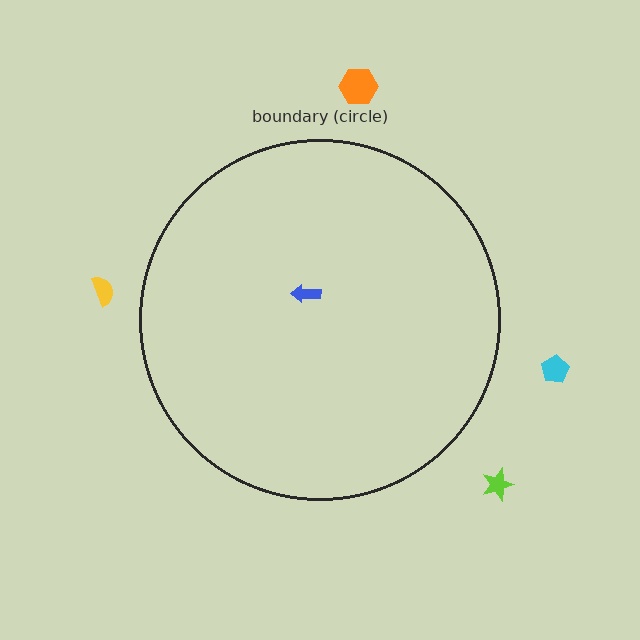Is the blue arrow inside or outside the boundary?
Inside.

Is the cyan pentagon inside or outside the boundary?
Outside.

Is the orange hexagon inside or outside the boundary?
Outside.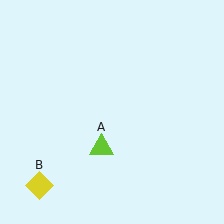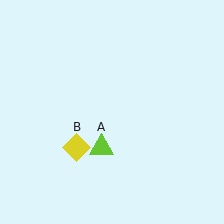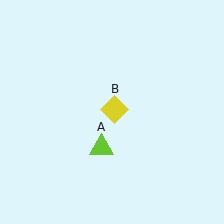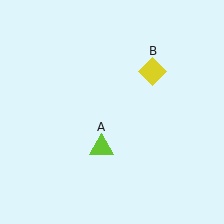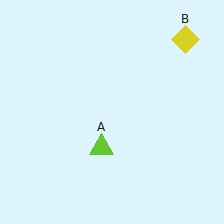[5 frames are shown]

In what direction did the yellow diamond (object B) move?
The yellow diamond (object B) moved up and to the right.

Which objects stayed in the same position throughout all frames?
Lime triangle (object A) remained stationary.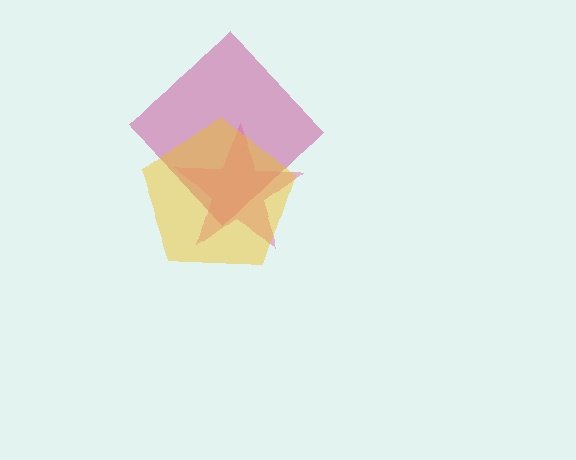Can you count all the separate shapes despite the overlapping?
Yes, there are 3 separate shapes.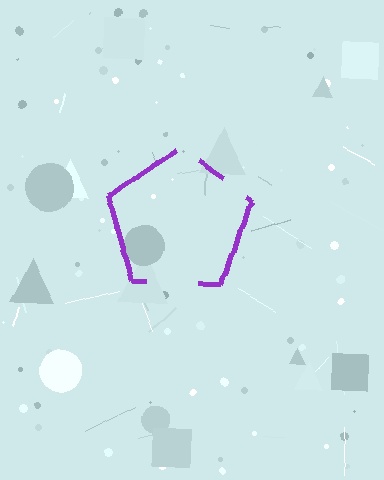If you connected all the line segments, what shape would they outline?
They would outline a pentagon.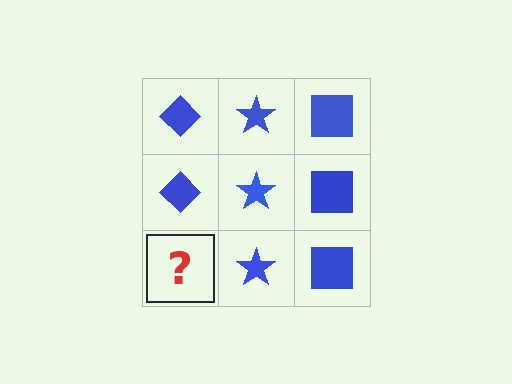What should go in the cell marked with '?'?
The missing cell should contain a blue diamond.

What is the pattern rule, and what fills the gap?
The rule is that each column has a consistent shape. The gap should be filled with a blue diamond.